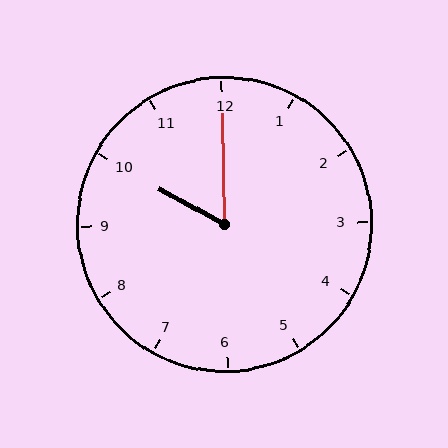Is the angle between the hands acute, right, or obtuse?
It is acute.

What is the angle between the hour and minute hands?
Approximately 60 degrees.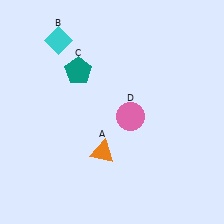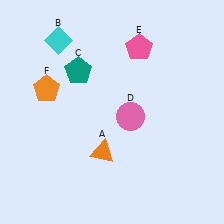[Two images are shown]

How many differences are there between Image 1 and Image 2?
There are 2 differences between the two images.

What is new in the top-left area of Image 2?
An orange pentagon (F) was added in the top-left area of Image 2.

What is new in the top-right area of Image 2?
A pink pentagon (E) was added in the top-right area of Image 2.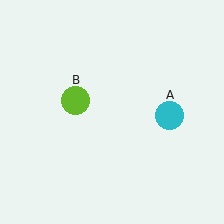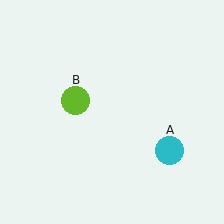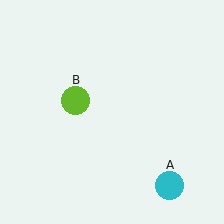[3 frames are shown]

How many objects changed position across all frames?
1 object changed position: cyan circle (object A).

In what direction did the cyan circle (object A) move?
The cyan circle (object A) moved down.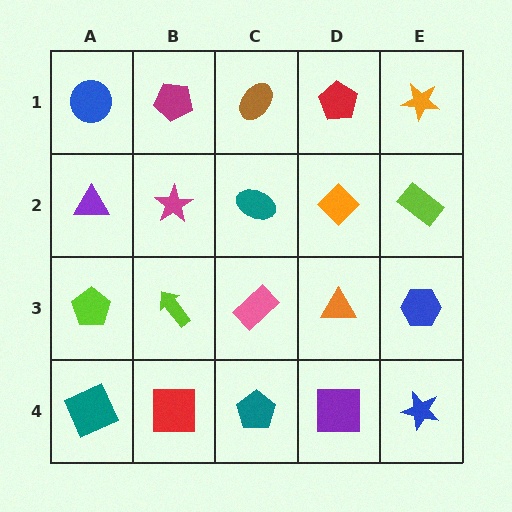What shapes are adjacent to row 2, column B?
A magenta pentagon (row 1, column B), a lime arrow (row 3, column B), a purple triangle (row 2, column A), a teal ellipse (row 2, column C).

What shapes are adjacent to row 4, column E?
A blue hexagon (row 3, column E), a purple square (row 4, column D).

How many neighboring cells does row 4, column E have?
2.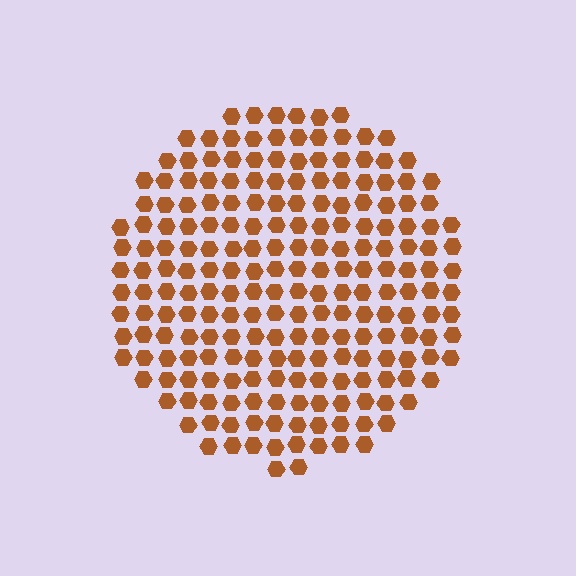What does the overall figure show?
The overall figure shows a circle.